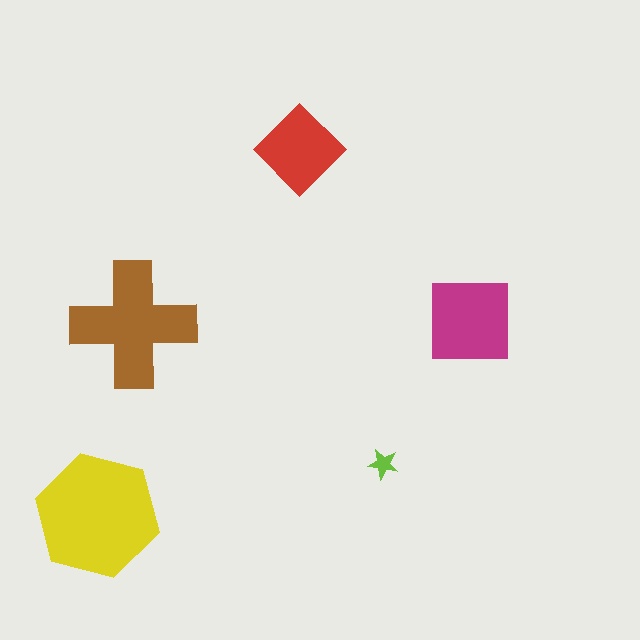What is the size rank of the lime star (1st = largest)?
5th.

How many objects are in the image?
There are 5 objects in the image.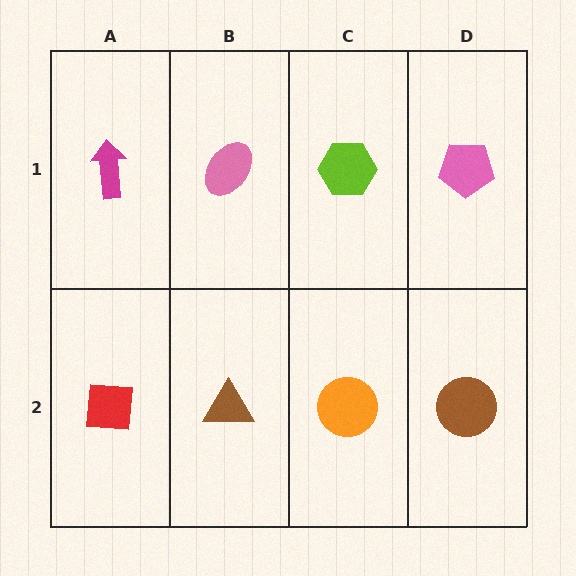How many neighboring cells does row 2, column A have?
2.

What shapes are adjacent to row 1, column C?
An orange circle (row 2, column C), a pink ellipse (row 1, column B), a pink pentagon (row 1, column D).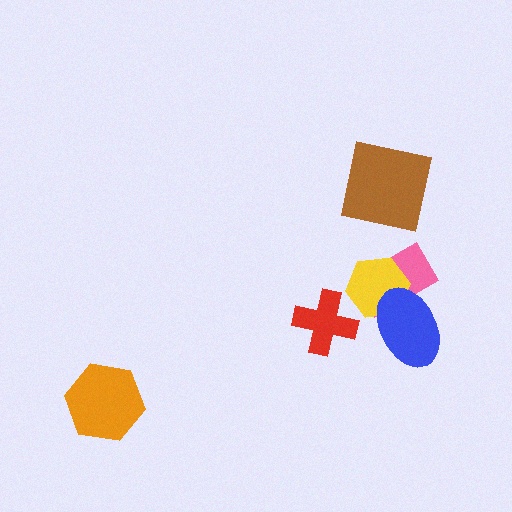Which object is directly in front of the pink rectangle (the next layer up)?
The yellow hexagon is directly in front of the pink rectangle.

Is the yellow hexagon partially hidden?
Yes, it is partially covered by another shape.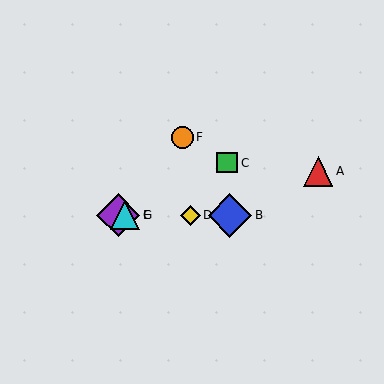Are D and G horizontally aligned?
Yes, both are at y≈215.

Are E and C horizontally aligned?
No, E is at y≈215 and C is at y≈163.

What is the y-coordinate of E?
Object E is at y≈215.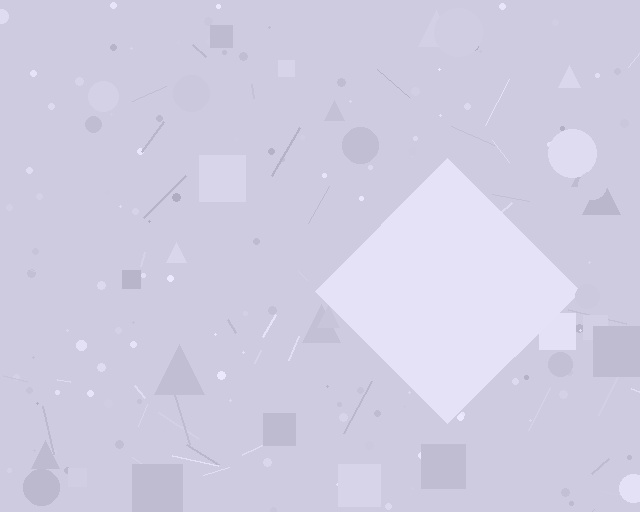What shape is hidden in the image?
A diamond is hidden in the image.